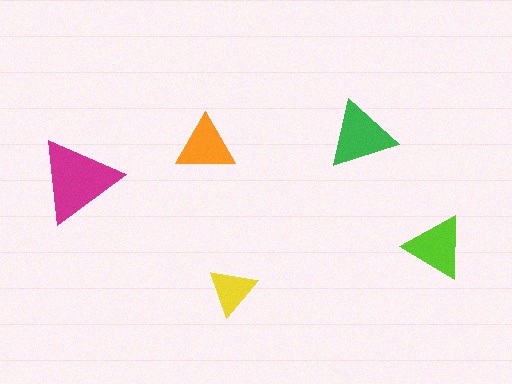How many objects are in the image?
There are 5 objects in the image.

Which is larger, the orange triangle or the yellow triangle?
The orange one.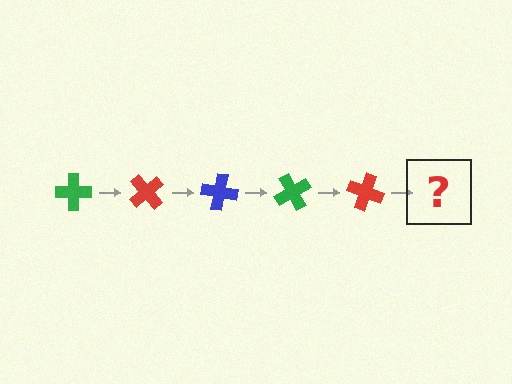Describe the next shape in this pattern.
It should be a blue cross, rotated 250 degrees from the start.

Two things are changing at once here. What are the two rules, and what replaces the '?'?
The two rules are that it rotates 50 degrees each step and the color cycles through green, red, and blue. The '?' should be a blue cross, rotated 250 degrees from the start.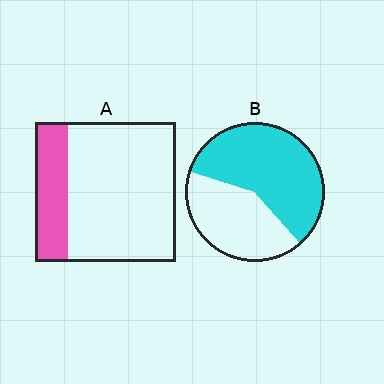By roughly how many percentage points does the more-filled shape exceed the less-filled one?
By roughly 35 percentage points (B over A).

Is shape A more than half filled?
No.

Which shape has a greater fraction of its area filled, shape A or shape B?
Shape B.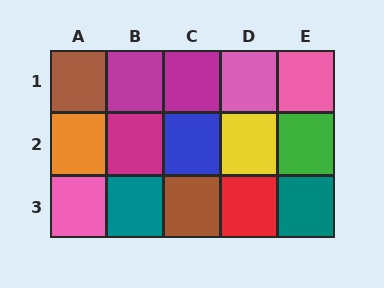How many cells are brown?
2 cells are brown.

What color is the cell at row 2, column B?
Magenta.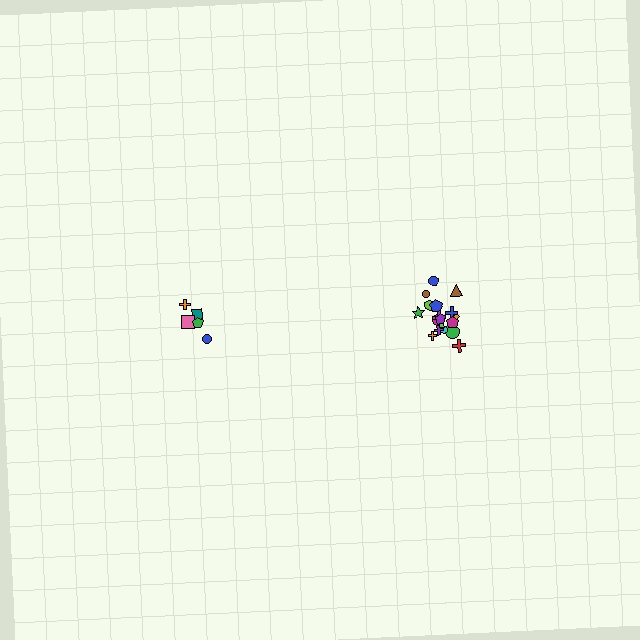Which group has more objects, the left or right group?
The right group.